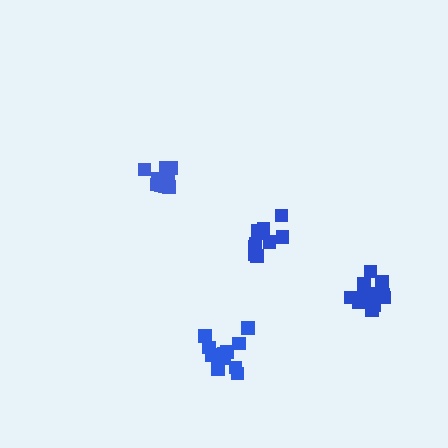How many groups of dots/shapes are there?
There are 4 groups.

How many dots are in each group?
Group 1: 12 dots, Group 2: 10 dots, Group 3: 10 dots, Group 4: 13 dots (45 total).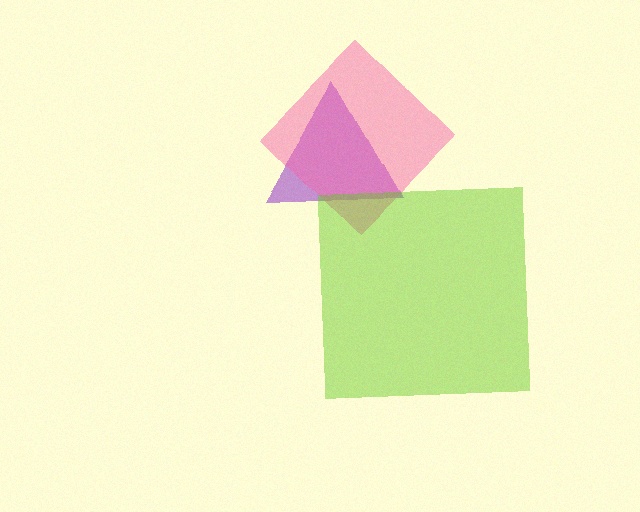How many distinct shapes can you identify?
There are 3 distinct shapes: a purple triangle, a pink diamond, a lime square.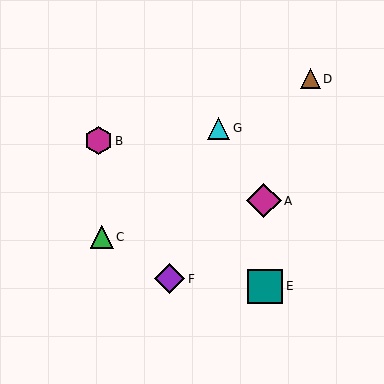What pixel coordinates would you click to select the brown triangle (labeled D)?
Click at (310, 79) to select the brown triangle D.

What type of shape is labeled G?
Shape G is a cyan triangle.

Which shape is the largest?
The teal square (labeled E) is the largest.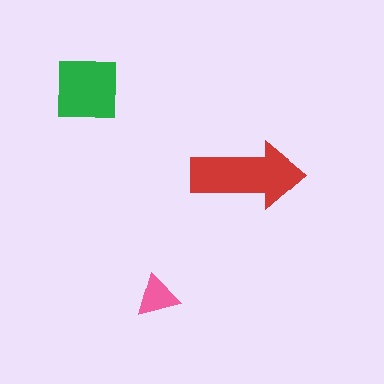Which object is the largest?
The red arrow.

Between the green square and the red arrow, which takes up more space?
The red arrow.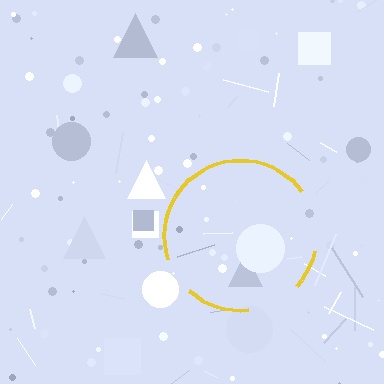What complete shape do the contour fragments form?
The contour fragments form a circle.